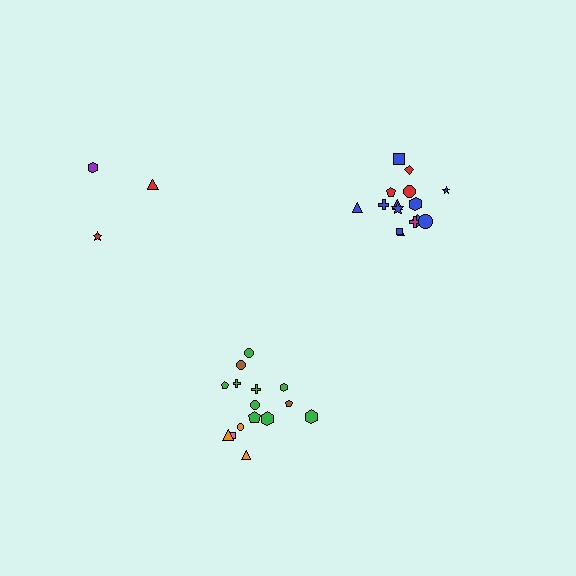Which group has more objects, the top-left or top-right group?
The top-right group.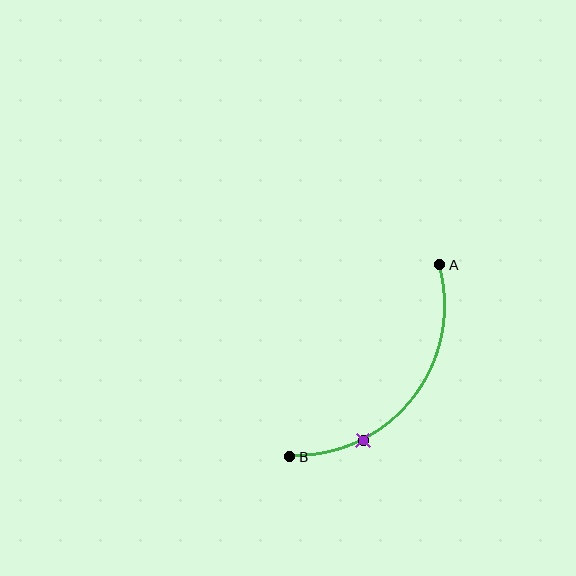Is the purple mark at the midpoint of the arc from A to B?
No. The purple mark lies on the arc but is closer to endpoint B. The arc midpoint would be at the point on the curve equidistant along the arc from both A and B.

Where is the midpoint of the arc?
The arc midpoint is the point on the curve farthest from the straight line joining A and B. It sits below and to the right of that line.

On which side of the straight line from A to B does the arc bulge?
The arc bulges below and to the right of the straight line connecting A and B.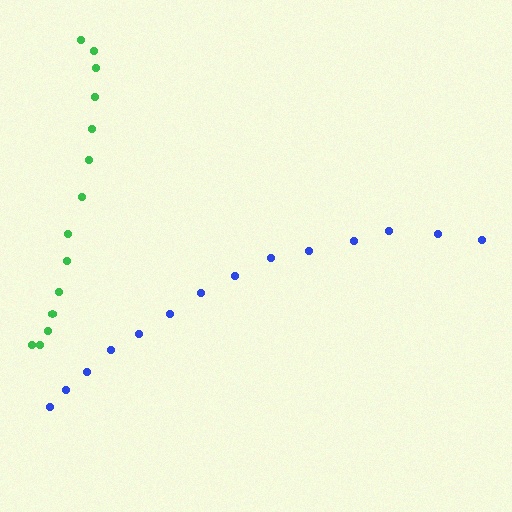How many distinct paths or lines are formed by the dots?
There are 2 distinct paths.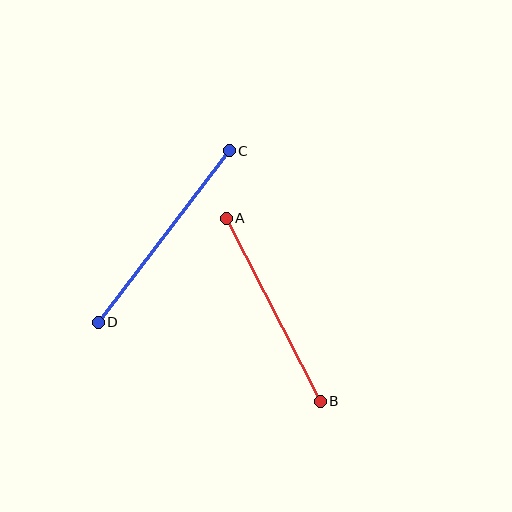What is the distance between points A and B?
The distance is approximately 205 pixels.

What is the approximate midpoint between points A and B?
The midpoint is at approximately (273, 310) pixels.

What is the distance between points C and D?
The distance is approximately 216 pixels.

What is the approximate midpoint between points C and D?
The midpoint is at approximately (164, 237) pixels.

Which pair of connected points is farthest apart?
Points C and D are farthest apart.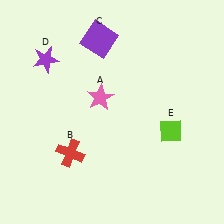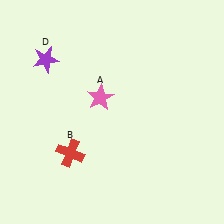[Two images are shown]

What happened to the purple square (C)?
The purple square (C) was removed in Image 2. It was in the top-left area of Image 1.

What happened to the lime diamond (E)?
The lime diamond (E) was removed in Image 2. It was in the bottom-right area of Image 1.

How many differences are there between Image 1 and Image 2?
There are 2 differences between the two images.